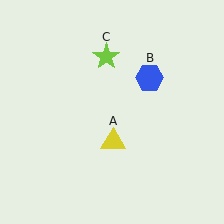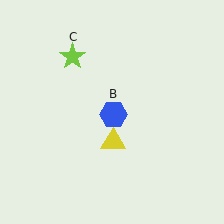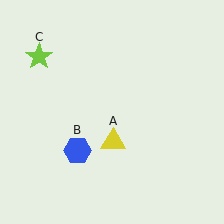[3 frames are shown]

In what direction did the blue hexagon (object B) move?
The blue hexagon (object B) moved down and to the left.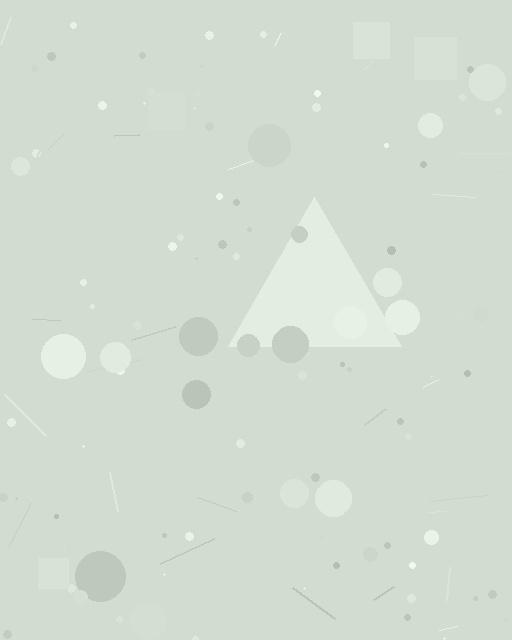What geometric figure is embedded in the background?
A triangle is embedded in the background.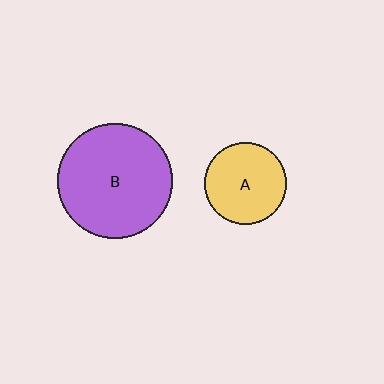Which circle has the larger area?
Circle B (purple).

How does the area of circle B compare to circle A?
Approximately 2.0 times.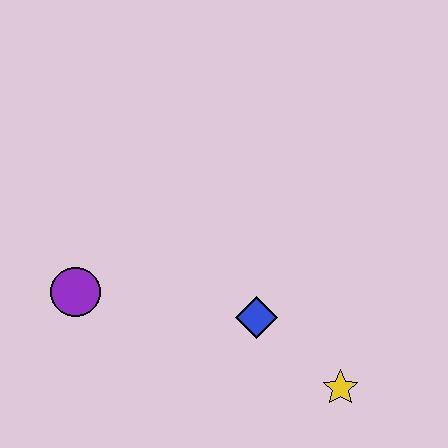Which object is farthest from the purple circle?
The yellow star is farthest from the purple circle.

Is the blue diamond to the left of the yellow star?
Yes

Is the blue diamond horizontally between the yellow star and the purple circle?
Yes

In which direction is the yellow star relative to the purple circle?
The yellow star is to the right of the purple circle.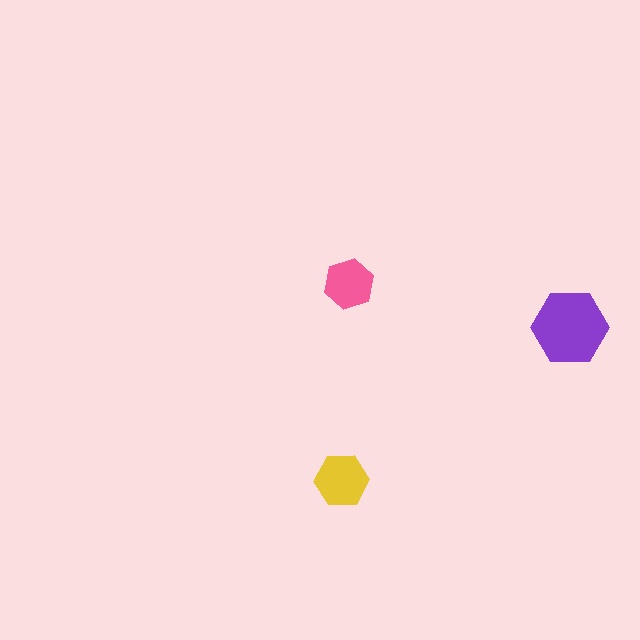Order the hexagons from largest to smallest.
the purple one, the yellow one, the pink one.